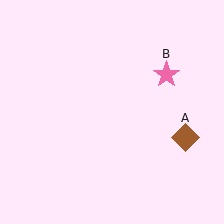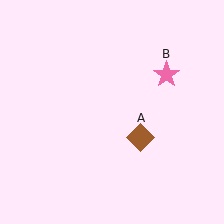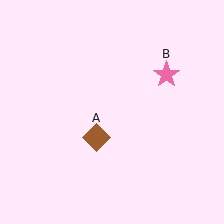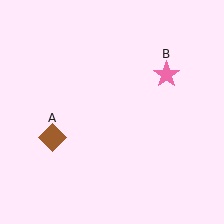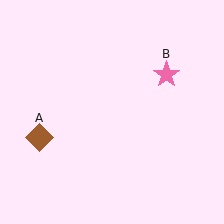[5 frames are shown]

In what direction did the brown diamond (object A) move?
The brown diamond (object A) moved left.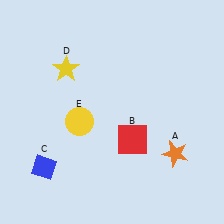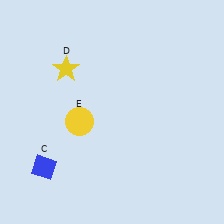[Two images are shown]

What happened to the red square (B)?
The red square (B) was removed in Image 2. It was in the bottom-right area of Image 1.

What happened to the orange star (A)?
The orange star (A) was removed in Image 2. It was in the bottom-right area of Image 1.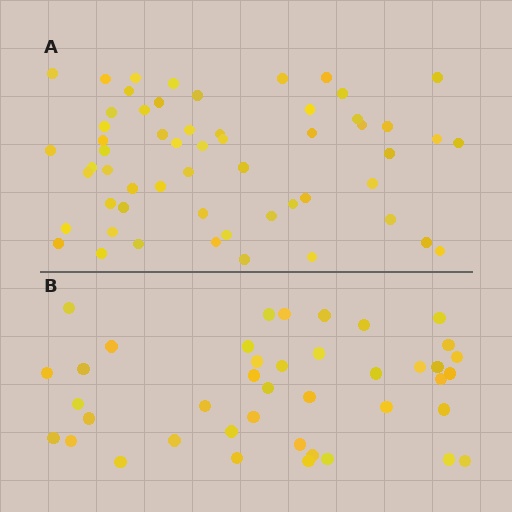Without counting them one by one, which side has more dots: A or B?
Region A (the top region) has more dots.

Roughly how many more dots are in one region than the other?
Region A has approximately 15 more dots than region B.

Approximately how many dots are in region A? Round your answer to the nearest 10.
About 60 dots. (The exact count is 57, which rounds to 60.)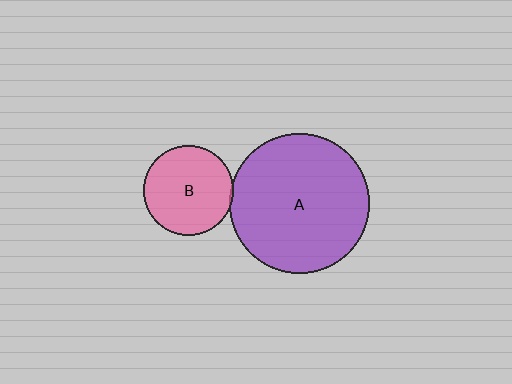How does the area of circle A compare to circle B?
Approximately 2.4 times.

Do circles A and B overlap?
Yes.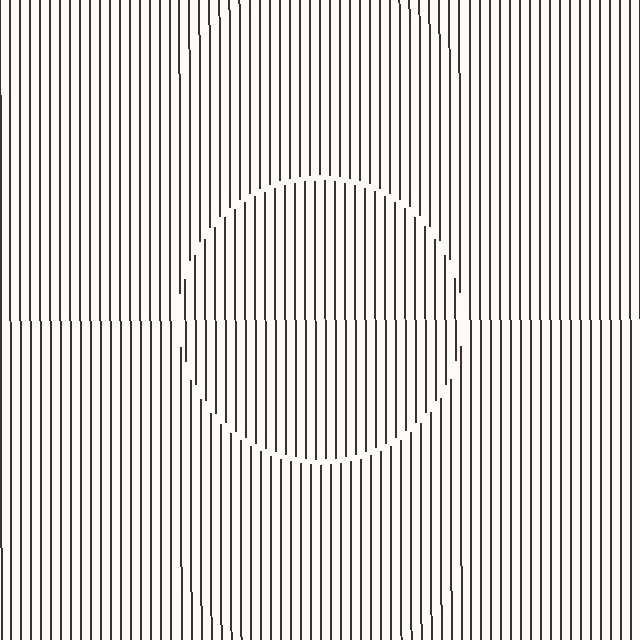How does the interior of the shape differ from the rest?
The interior of the shape contains the same grating, shifted by half a period — the contour is defined by the phase discontinuity where line-ends from the inner and outer gratings abut.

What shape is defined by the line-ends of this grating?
An illusory circle. The interior of the shape contains the same grating, shifted by half a period — the contour is defined by the phase discontinuity where line-ends from the inner and outer gratings abut.